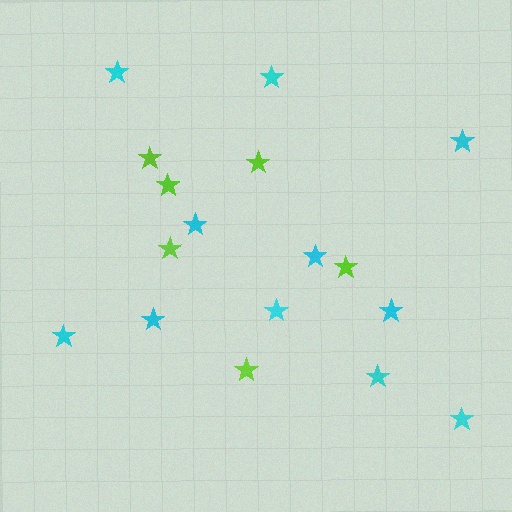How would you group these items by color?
There are 2 groups: one group of cyan stars (11) and one group of lime stars (6).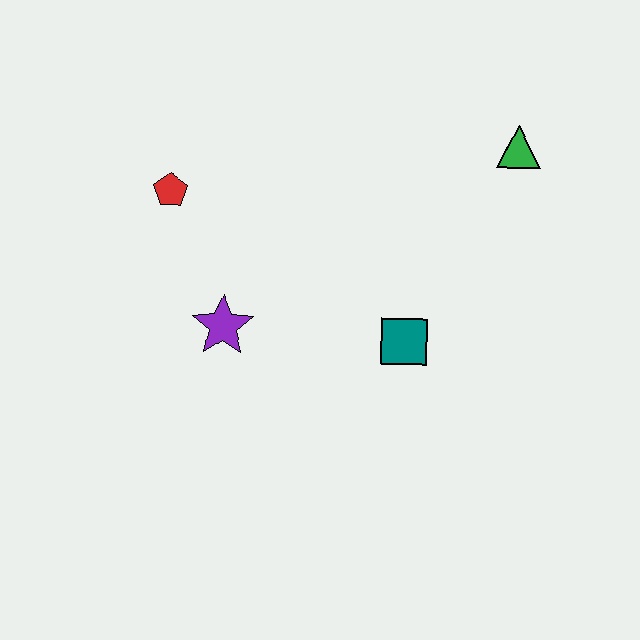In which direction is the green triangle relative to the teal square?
The green triangle is above the teal square.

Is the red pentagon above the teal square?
Yes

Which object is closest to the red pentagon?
The purple star is closest to the red pentagon.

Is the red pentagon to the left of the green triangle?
Yes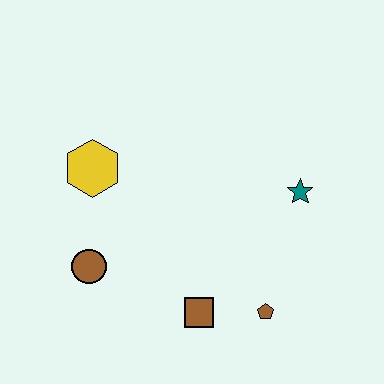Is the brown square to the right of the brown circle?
Yes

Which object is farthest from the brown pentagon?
The yellow hexagon is farthest from the brown pentagon.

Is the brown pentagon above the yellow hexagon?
No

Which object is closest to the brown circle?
The yellow hexagon is closest to the brown circle.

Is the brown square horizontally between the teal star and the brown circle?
Yes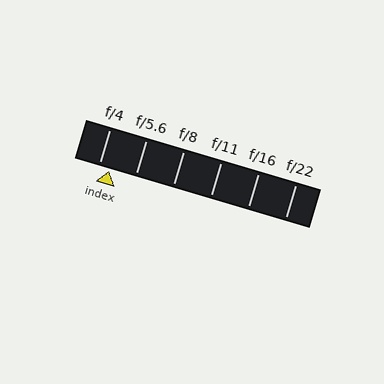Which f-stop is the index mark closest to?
The index mark is closest to f/4.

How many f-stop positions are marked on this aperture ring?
There are 6 f-stop positions marked.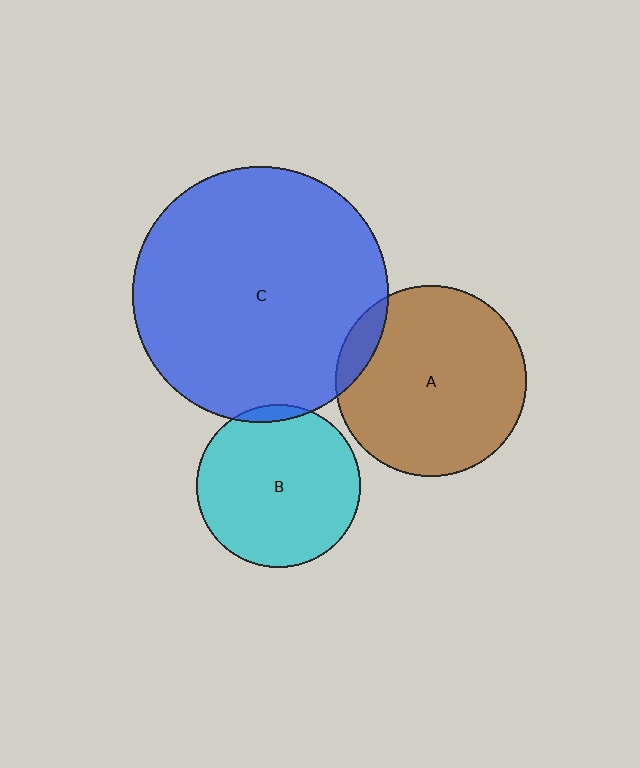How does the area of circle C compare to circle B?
Approximately 2.5 times.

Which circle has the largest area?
Circle C (blue).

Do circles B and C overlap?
Yes.